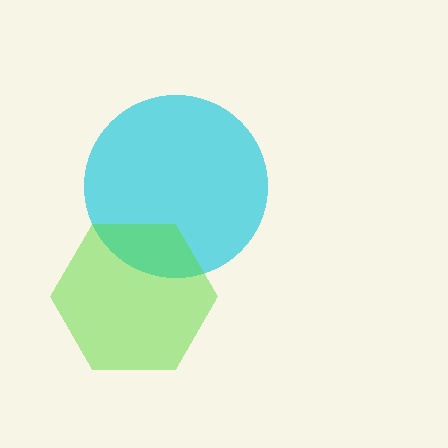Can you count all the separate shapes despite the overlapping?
Yes, there are 2 separate shapes.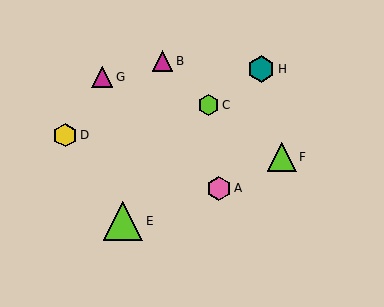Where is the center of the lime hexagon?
The center of the lime hexagon is at (209, 105).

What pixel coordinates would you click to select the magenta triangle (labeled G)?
Click at (102, 77) to select the magenta triangle G.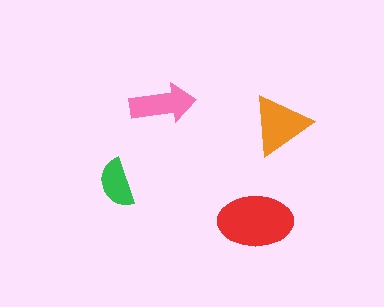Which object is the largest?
The red ellipse.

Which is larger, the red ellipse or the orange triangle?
The red ellipse.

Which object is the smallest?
The green semicircle.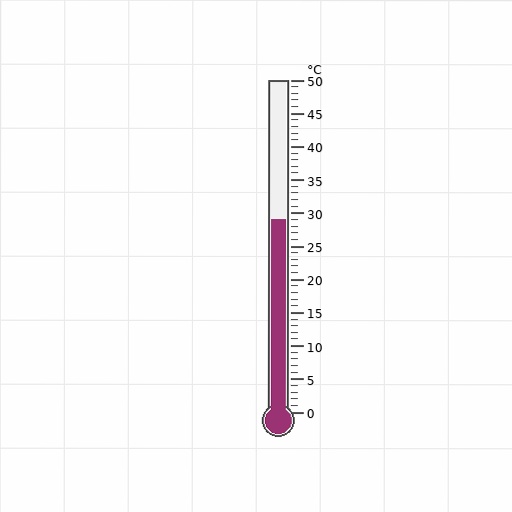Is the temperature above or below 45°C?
The temperature is below 45°C.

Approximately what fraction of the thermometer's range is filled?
The thermometer is filled to approximately 60% of its range.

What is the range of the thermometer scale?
The thermometer scale ranges from 0°C to 50°C.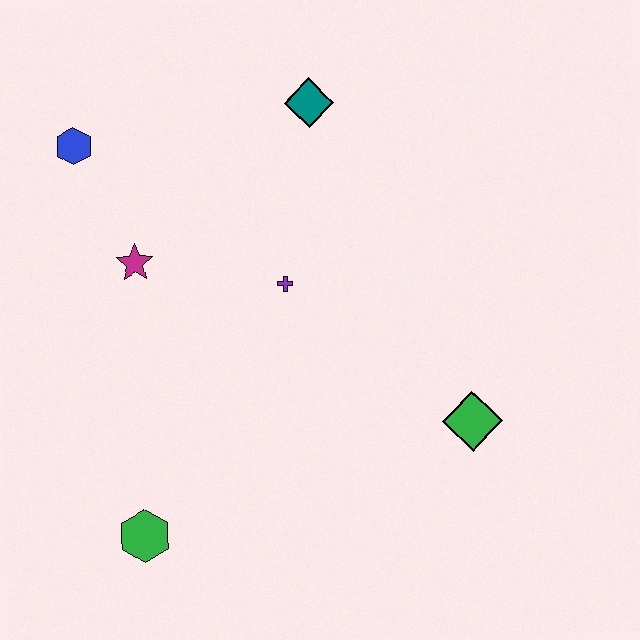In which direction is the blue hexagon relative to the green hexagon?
The blue hexagon is above the green hexagon.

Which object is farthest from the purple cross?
The green hexagon is farthest from the purple cross.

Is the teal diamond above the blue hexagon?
Yes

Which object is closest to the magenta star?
The blue hexagon is closest to the magenta star.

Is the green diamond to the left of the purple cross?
No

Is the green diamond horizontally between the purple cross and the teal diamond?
No